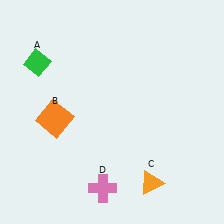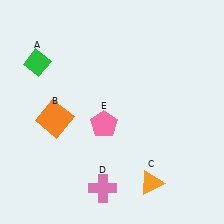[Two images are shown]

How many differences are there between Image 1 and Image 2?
There is 1 difference between the two images.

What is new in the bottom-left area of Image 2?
A pink pentagon (E) was added in the bottom-left area of Image 2.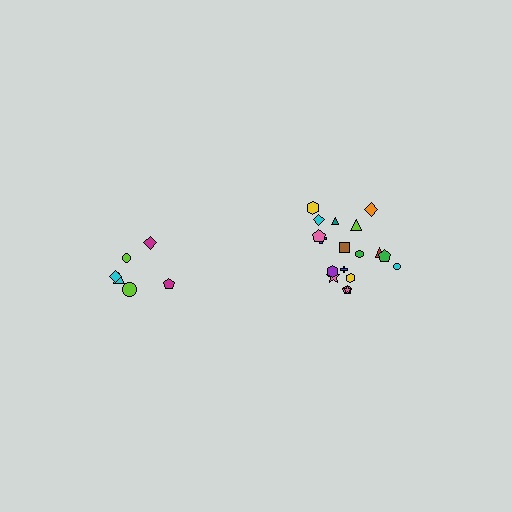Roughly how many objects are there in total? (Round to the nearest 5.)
Roughly 25 objects in total.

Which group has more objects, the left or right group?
The right group.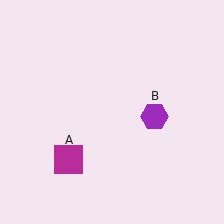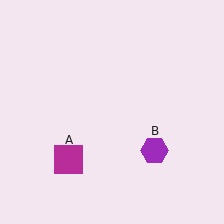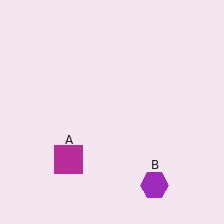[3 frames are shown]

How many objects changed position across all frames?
1 object changed position: purple hexagon (object B).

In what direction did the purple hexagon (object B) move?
The purple hexagon (object B) moved down.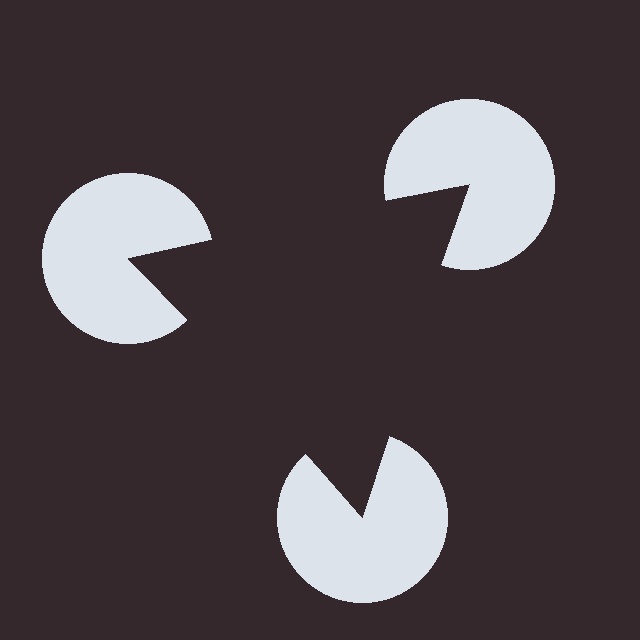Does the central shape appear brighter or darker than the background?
It typically appears slightly darker than the background, even though no actual brightness change is drawn.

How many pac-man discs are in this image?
There are 3 — one at each vertex of the illusory triangle.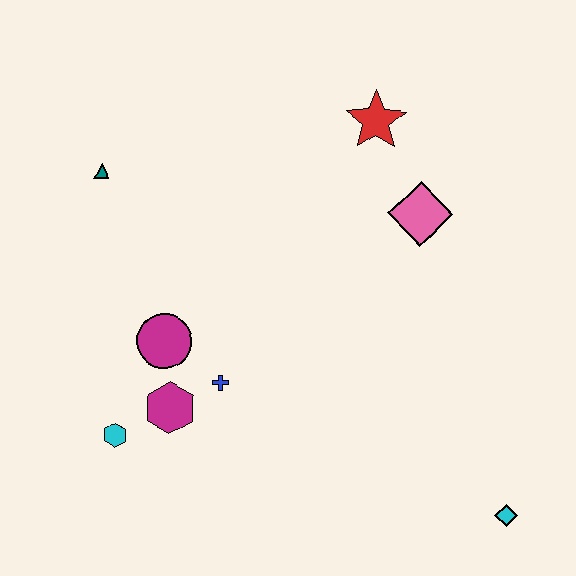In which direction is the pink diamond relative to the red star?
The pink diamond is below the red star.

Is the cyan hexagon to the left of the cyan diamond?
Yes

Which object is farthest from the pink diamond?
The cyan hexagon is farthest from the pink diamond.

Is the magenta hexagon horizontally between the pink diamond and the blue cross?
No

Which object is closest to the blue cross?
The magenta hexagon is closest to the blue cross.